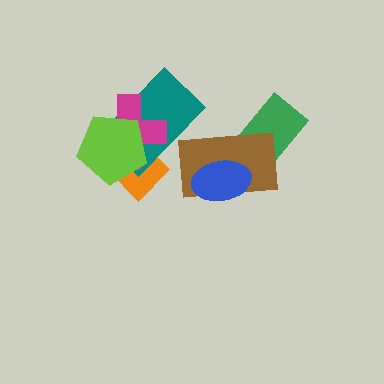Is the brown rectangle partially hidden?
Yes, it is partially covered by another shape.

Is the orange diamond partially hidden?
Yes, it is partially covered by another shape.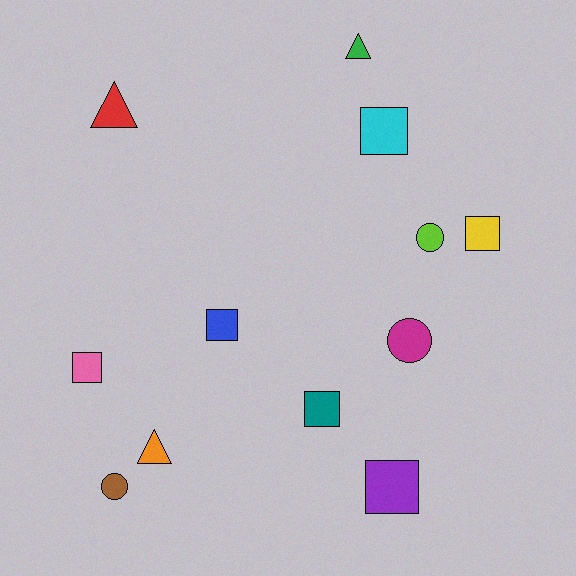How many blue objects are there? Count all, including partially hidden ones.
There is 1 blue object.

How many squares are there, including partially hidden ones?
There are 6 squares.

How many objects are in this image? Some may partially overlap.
There are 12 objects.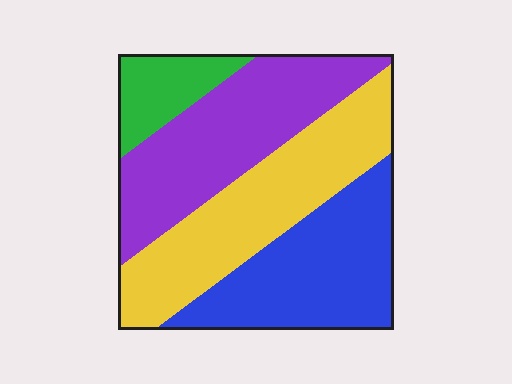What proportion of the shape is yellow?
Yellow takes up between a sixth and a third of the shape.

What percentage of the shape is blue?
Blue takes up about one quarter (1/4) of the shape.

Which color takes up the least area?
Green, at roughly 10%.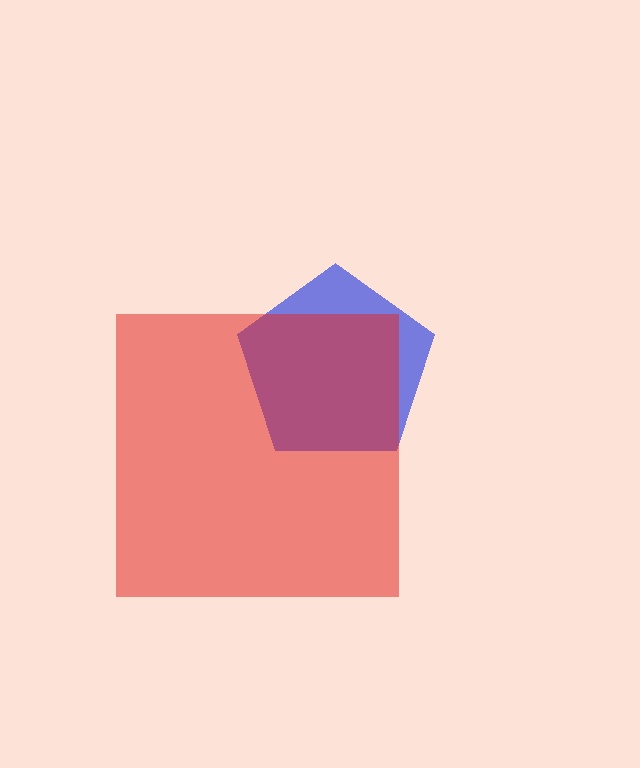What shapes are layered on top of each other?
The layered shapes are: a blue pentagon, a red square.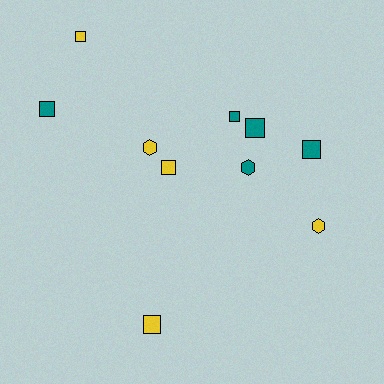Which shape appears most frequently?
Square, with 7 objects.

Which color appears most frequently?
Teal, with 5 objects.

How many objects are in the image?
There are 10 objects.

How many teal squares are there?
There are 4 teal squares.